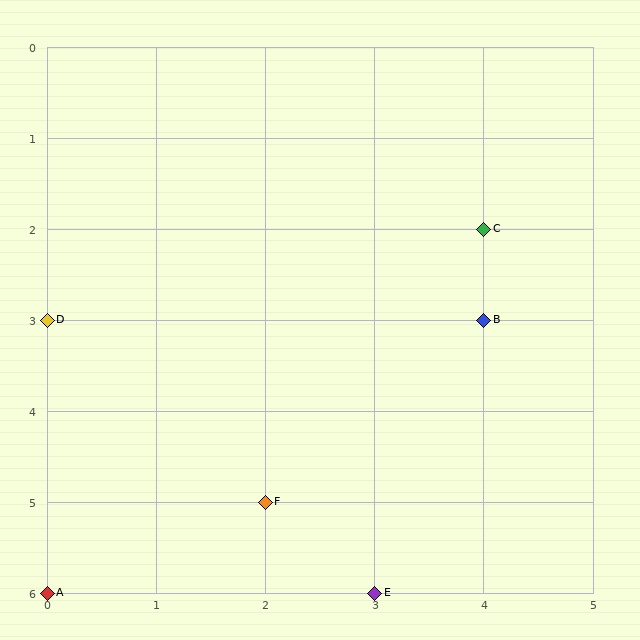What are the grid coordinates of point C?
Point C is at grid coordinates (4, 2).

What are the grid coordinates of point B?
Point B is at grid coordinates (4, 3).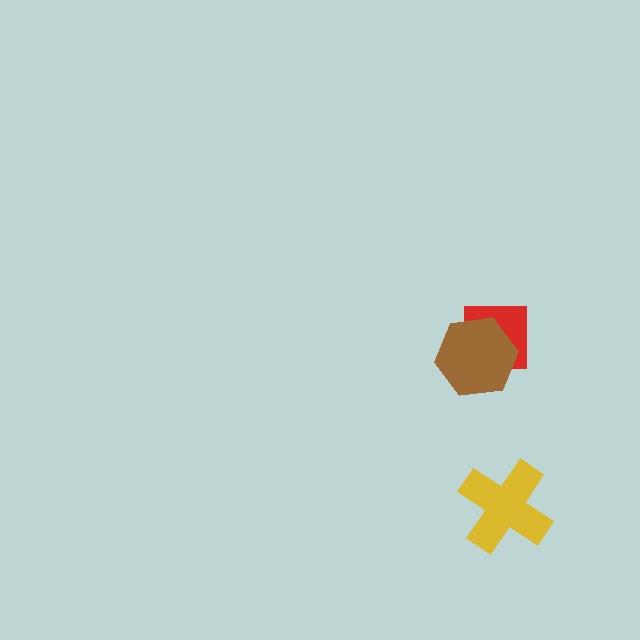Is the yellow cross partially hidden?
No, no other shape covers it.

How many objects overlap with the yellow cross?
0 objects overlap with the yellow cross.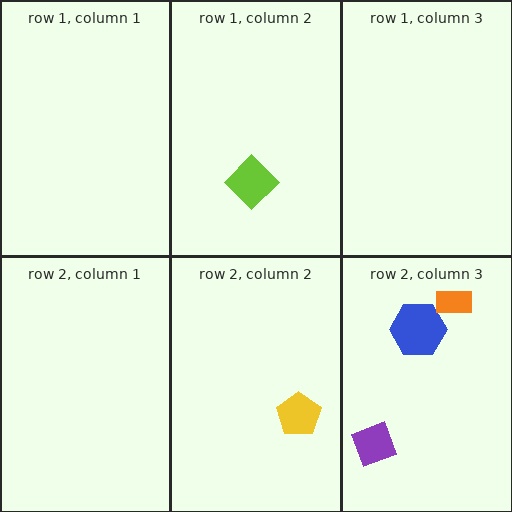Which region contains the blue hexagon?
The row 2, column 3 region.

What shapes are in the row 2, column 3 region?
The blue hexagon, the orange rectangle, the purple square.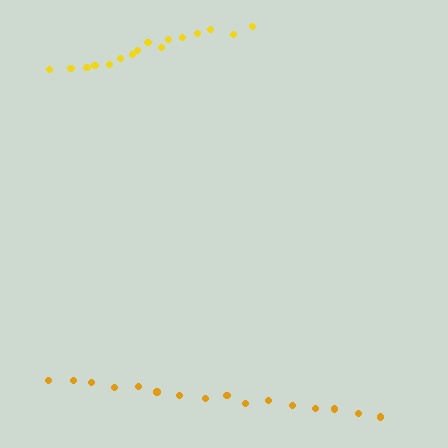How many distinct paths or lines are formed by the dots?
There are 2 distinct paths.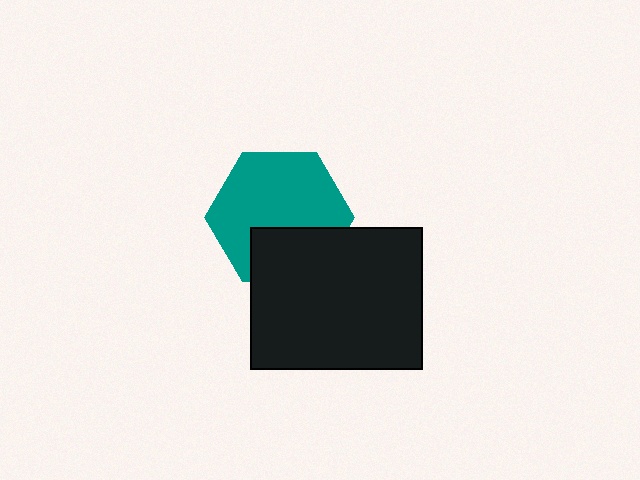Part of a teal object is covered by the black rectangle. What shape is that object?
It is a hexagon.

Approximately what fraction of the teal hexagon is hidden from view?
Roughly 31% of the teal hexagon is hidden behind the black rectangle.